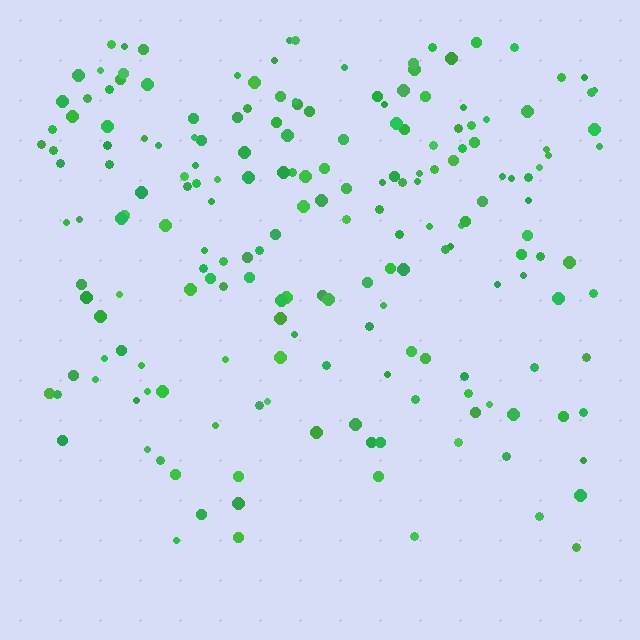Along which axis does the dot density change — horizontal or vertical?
Vertical.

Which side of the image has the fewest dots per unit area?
The bottom.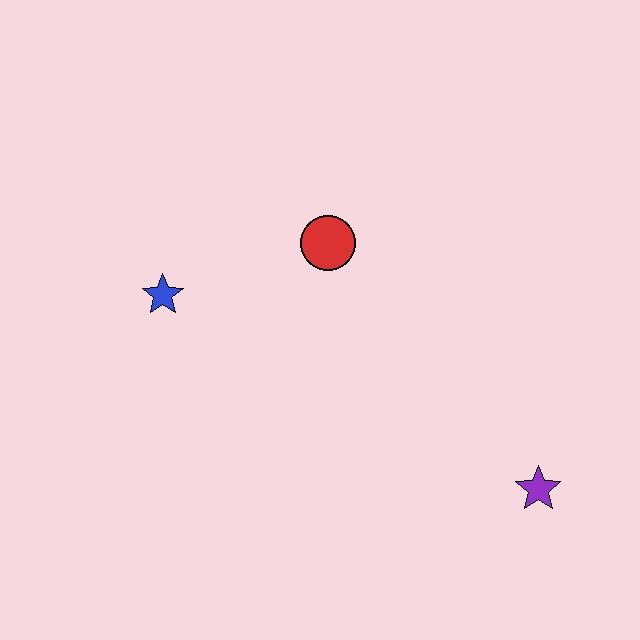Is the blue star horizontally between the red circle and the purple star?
No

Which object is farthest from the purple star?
The blue star is farthest from the purple star.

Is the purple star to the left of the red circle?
No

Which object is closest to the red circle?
The blue star is closest to the red circle.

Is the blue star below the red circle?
Yes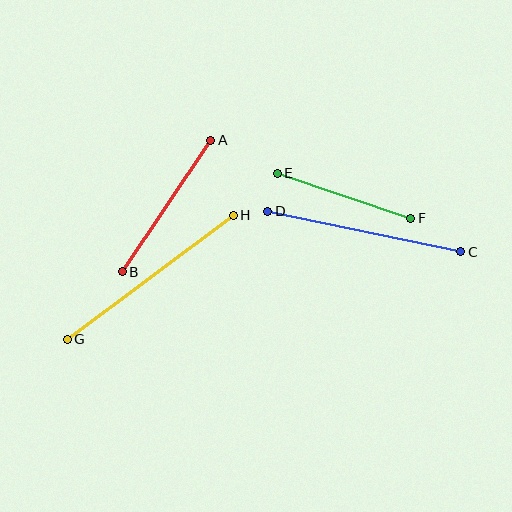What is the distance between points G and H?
The distance is approximately 207 pixels.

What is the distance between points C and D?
The distance is approximately 197 pixels.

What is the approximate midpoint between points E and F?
The midpoint is at approximately (344, 196) pixels.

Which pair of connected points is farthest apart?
Points G and H are farthest apart.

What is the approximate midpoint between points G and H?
The midpoint is at approximately (150, 277) pixels.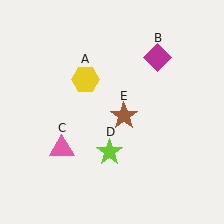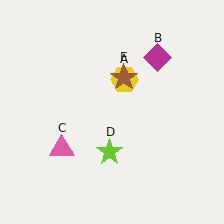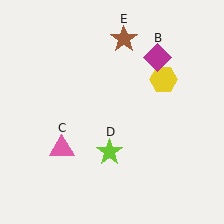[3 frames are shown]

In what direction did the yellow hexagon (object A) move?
The yellow hexagon (object A) moved right.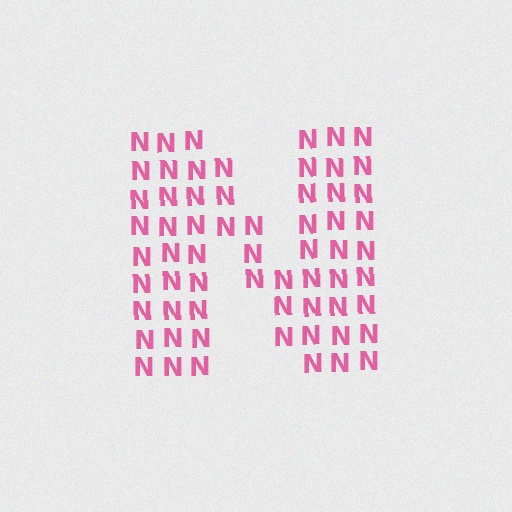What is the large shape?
The large shape is the letter N.